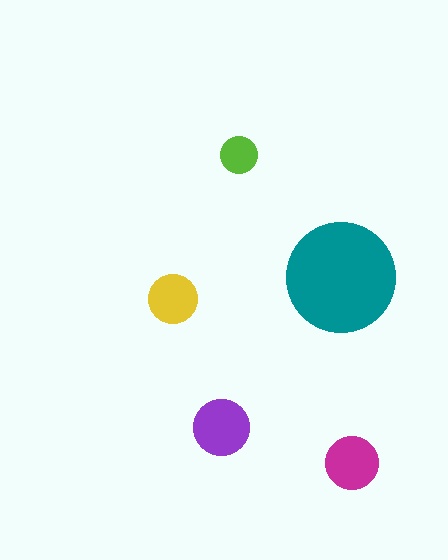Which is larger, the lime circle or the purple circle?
The purple one.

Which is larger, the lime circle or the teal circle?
The teal one.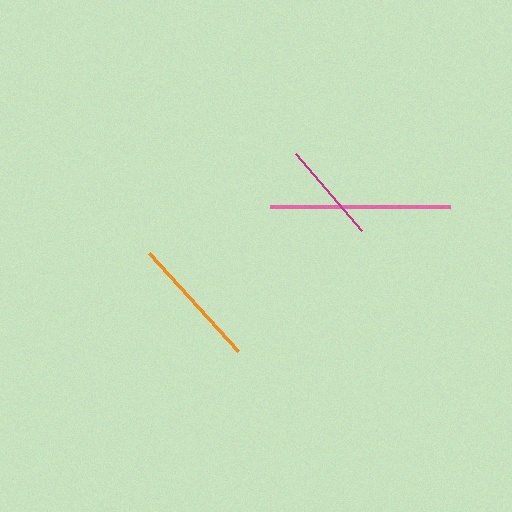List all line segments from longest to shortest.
From longest to shortest: pink, orange, magenta.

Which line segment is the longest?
The pink line is the longest at approximately 180 pixels.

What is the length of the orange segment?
The orange segment is approximately 132 pixels long.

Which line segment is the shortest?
The magenta line is the shortest at approximately 101 pixels.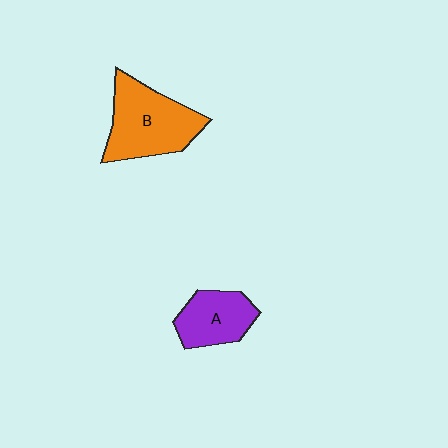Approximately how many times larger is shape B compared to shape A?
Approximately 1.6 times.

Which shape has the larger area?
Shape B (orange).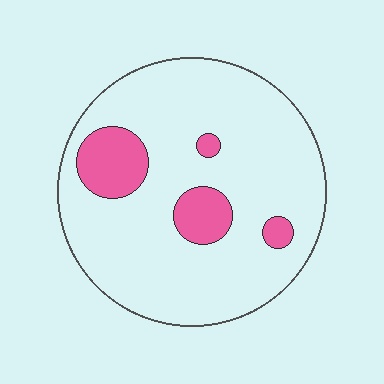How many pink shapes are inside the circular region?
4.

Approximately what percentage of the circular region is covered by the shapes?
Approximately 15%.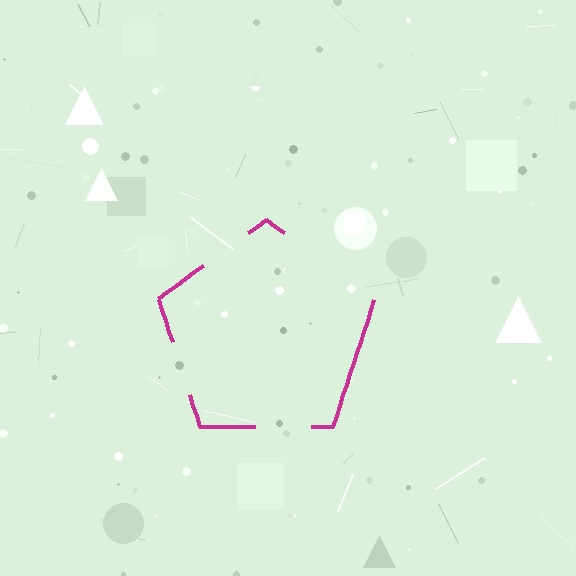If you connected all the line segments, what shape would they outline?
They would outline a pentagon.